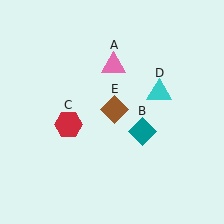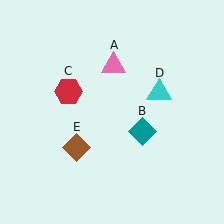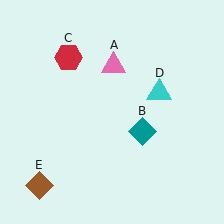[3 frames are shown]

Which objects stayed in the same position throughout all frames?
Pink triangle (object A) and teal diamond (object B) and cyan triangle (object D) remained stationary.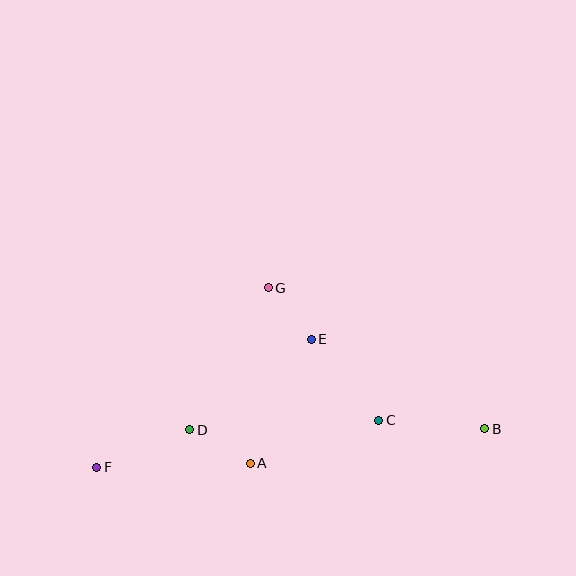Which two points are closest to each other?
Points E and G are closest to each other.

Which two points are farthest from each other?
Points B and F are farthest from each other.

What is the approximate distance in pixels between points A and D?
The distance between A and D is approximately 69 pixels.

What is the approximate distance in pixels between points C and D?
The distance between C and D is approximately 189 pixels.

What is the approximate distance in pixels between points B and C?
The distance between B and C is approximately 106 pixels.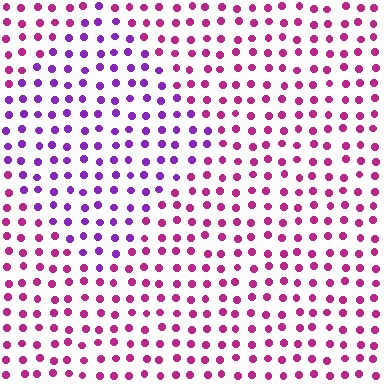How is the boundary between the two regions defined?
The boundary is defined purely by a slight shift in hue (about 40 degrees). Spacing, size, and orientation are identical on both sides.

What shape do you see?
I see a diamond.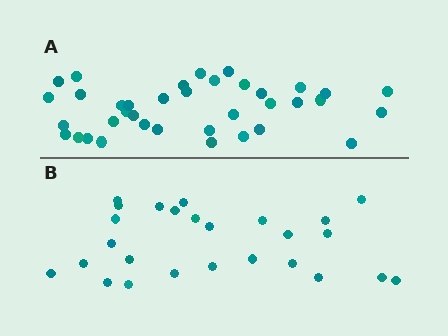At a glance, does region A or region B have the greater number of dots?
Region A (the top region) has more dots.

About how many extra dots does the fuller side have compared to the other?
Region A has roughly 12 or so more dots than region B.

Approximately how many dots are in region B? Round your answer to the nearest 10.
About 30 dots. (The exact count is 26, which rounds to 30.)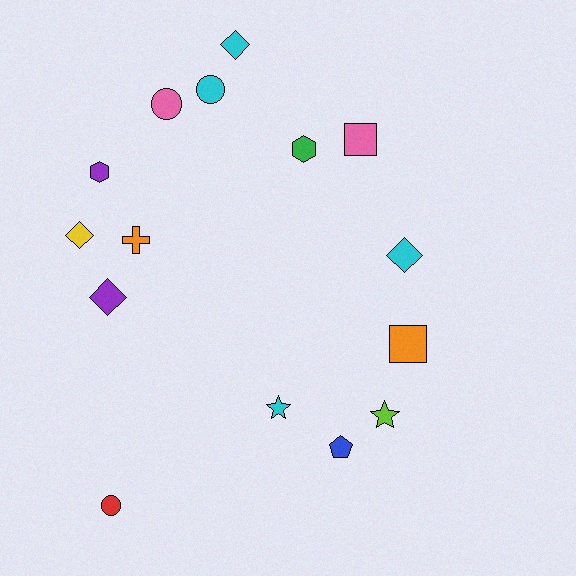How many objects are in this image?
There are 15 objects.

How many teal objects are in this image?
There are no teal objects.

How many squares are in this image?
There are 2 squares.